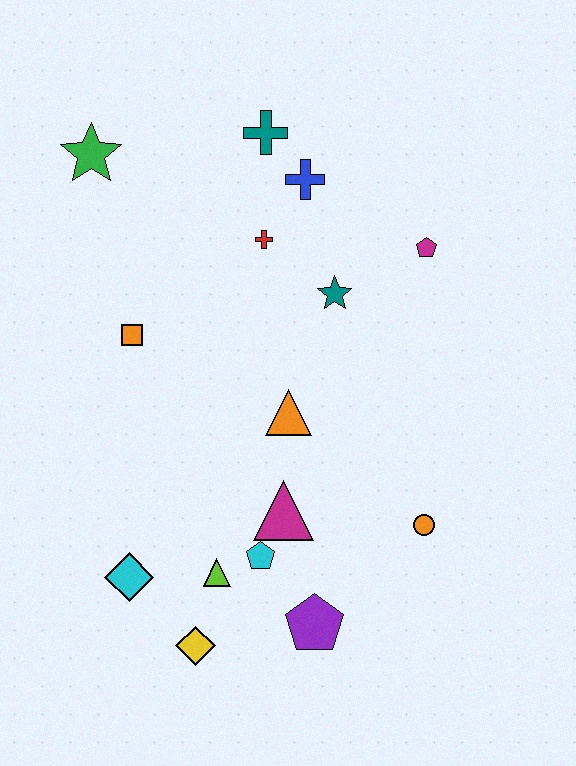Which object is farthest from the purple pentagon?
The green star is farthest from the purple pentagon.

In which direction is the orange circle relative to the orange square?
The orange circle is to the right of the orange square.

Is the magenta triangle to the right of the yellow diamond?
Yes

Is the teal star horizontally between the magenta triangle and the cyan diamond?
No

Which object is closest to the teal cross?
The blue cross is closest to the teal cross.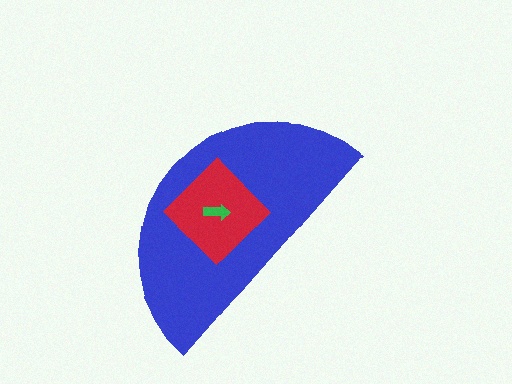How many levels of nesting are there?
3.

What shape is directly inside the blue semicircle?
The red diamond.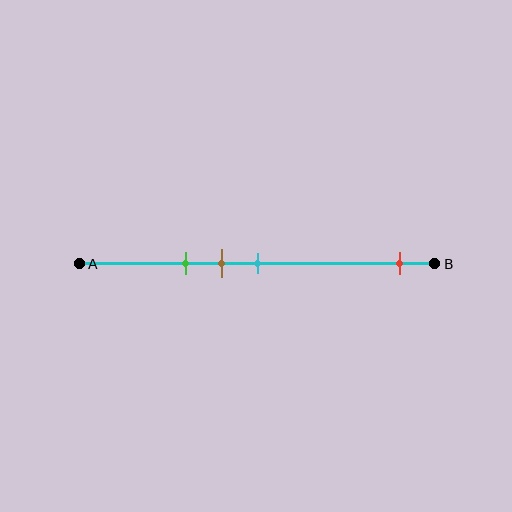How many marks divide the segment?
There are 4 marks dividing the segment.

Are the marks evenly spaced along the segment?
No, the marks are not evenly spaced.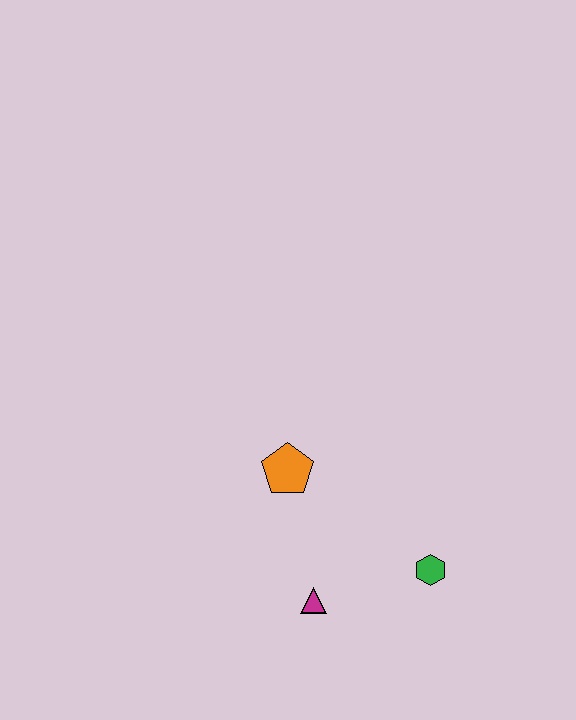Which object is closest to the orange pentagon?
The magenta triangle is closest to the orange pentagon.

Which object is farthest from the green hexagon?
The orange pentagon is farthest from the green hexagon.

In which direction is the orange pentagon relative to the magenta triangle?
The orange pentagon is above the magenta triangle.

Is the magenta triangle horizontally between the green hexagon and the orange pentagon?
Yes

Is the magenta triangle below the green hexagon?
Yes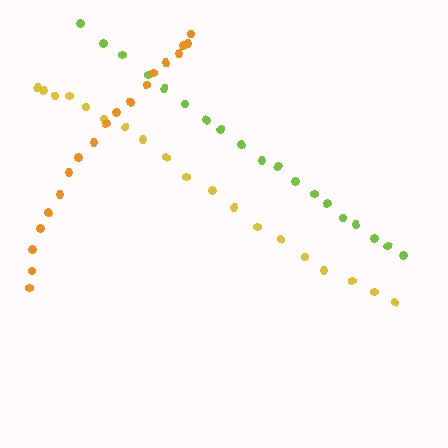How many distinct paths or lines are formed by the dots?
There are 3 distinct paths.